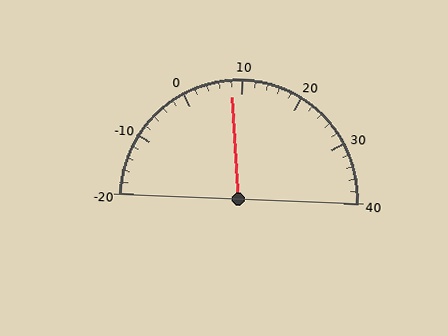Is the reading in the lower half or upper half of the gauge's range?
The reading is in the lower half of the range (-20 to 40).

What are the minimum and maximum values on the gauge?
The gauge ranges from -20 to 40.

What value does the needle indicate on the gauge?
The needle indicates approximately 8.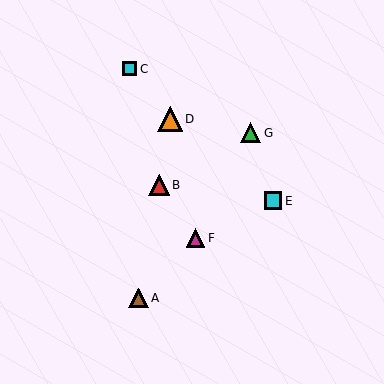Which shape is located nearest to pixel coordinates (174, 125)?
The orange triangle (labeled D) at (170, 119) is nearest to that location.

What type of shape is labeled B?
Shape B is a red triangle.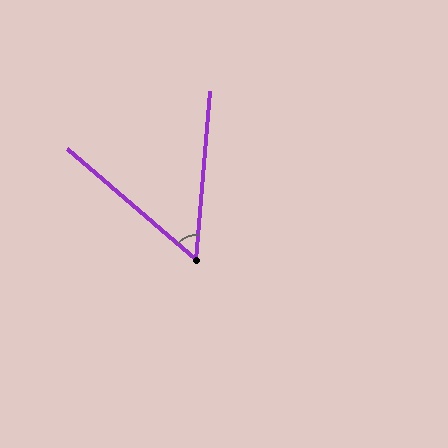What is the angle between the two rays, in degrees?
Approximately 54 degrees.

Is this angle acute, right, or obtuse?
It is acute.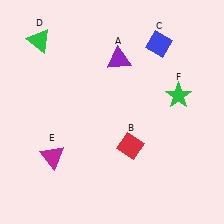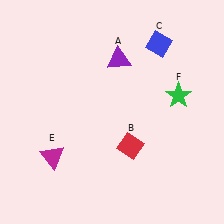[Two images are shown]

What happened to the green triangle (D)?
The green triangle (D) was removed in Image 2. It was in the top-left area of Image 1.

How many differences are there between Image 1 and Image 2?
There is 1 difference between the two images.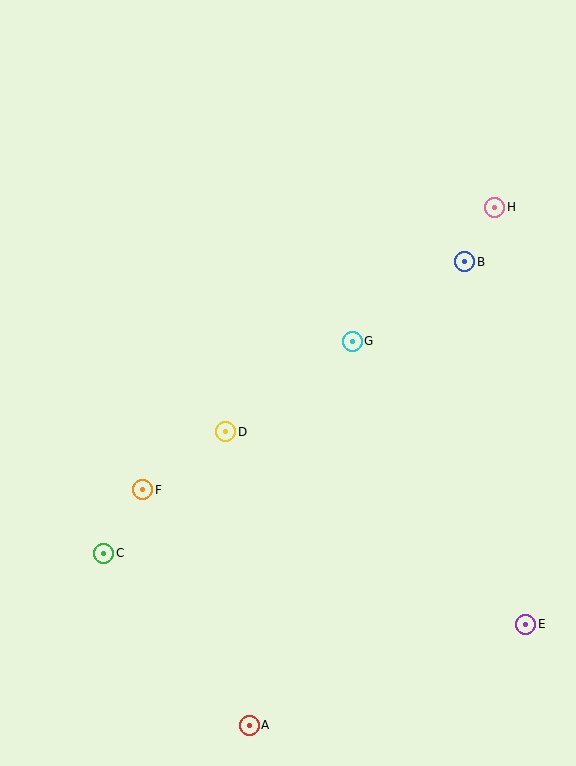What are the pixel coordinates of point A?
Point A is at (249, 725).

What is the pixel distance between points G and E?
The distance between G and E is 332 pixels.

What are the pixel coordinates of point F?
Point F is at (143, 490).